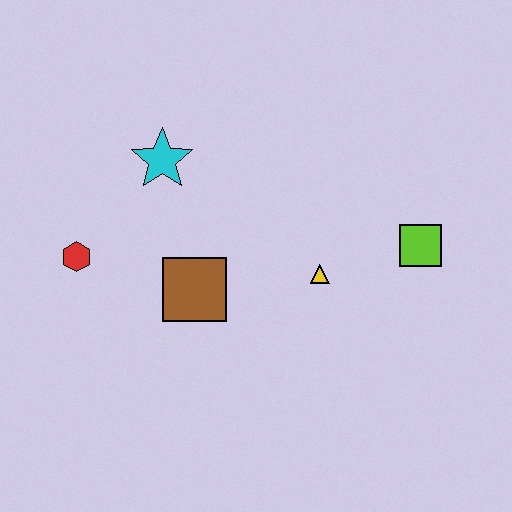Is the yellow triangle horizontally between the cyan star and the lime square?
Yes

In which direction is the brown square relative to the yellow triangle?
The brown square is to the left of the yellow triangle.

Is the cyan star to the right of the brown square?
No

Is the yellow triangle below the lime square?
Yes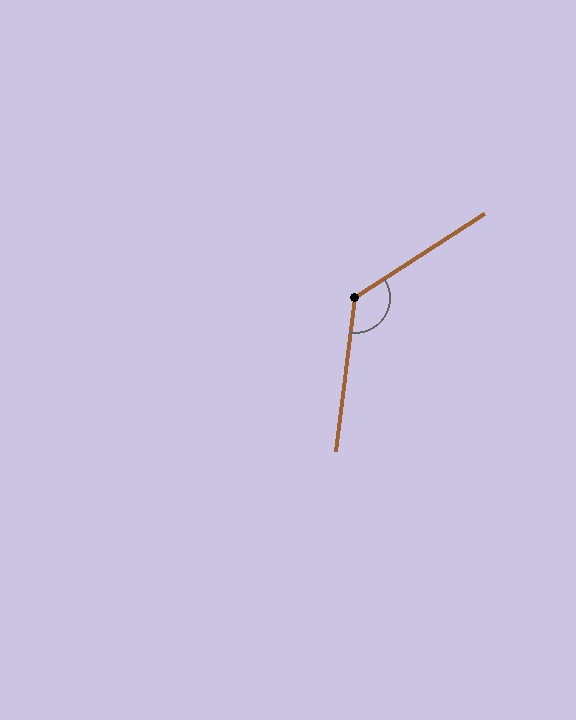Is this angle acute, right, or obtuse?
It is obtuse.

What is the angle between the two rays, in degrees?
Approximately 130 degrees.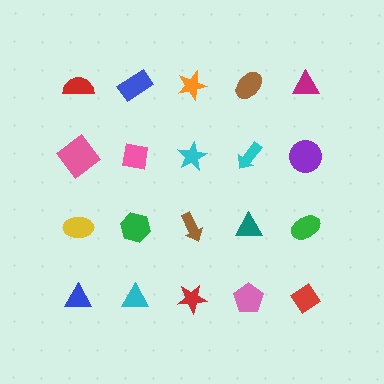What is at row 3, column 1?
A yellow ellipse.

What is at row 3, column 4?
A teal triangle.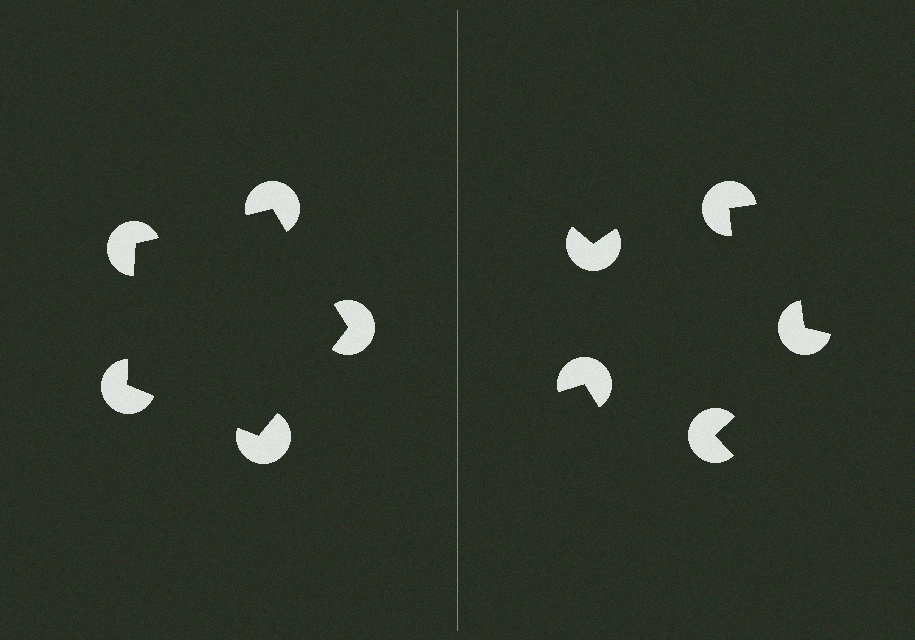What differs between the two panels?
The pac-man discs are positioned identically on both sides; only the wedge orientations differ. On the left they align to a pentagon; on the right they are misaligned.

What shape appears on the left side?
An illusory pentagon.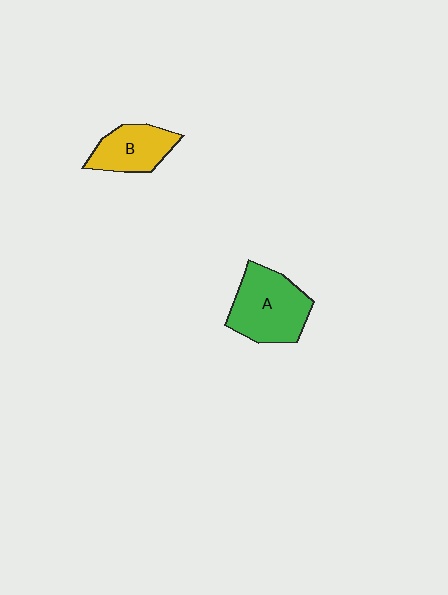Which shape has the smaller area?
Shape B (yellow).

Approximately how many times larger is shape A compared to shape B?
Approximately 1.5 times.